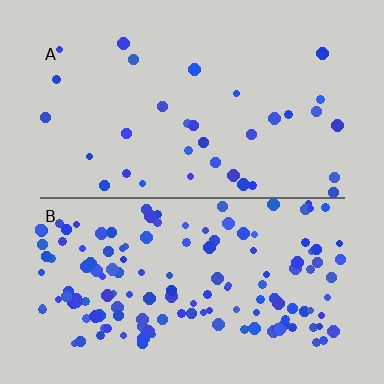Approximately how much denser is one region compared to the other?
Approximately 4.3× — region B over region A.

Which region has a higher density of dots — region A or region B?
B (the bottom).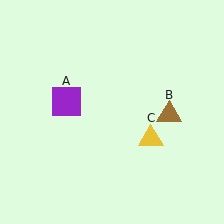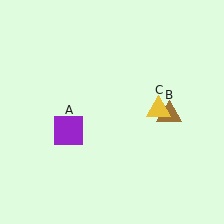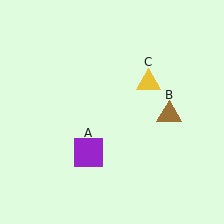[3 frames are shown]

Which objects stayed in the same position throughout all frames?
Brown triangle (object B) remained stationary.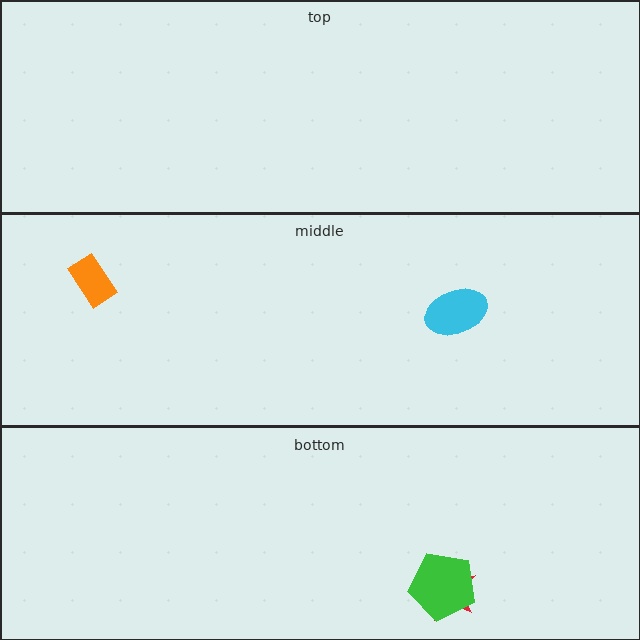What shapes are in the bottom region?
The red star, the green pentagon.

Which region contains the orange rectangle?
The middle region.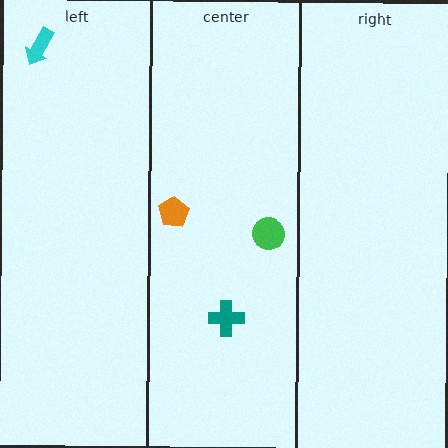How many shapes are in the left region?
1.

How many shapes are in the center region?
3.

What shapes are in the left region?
The cyan arrow.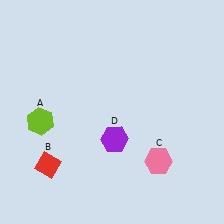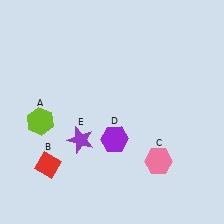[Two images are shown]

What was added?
A purple star (E) was added in Image 2.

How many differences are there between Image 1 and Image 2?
There is 1 difference between the two images.